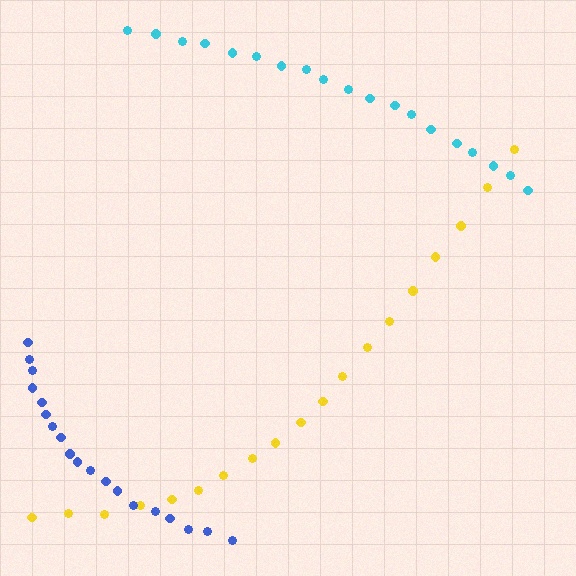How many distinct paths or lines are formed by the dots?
There are 3 distinct paths.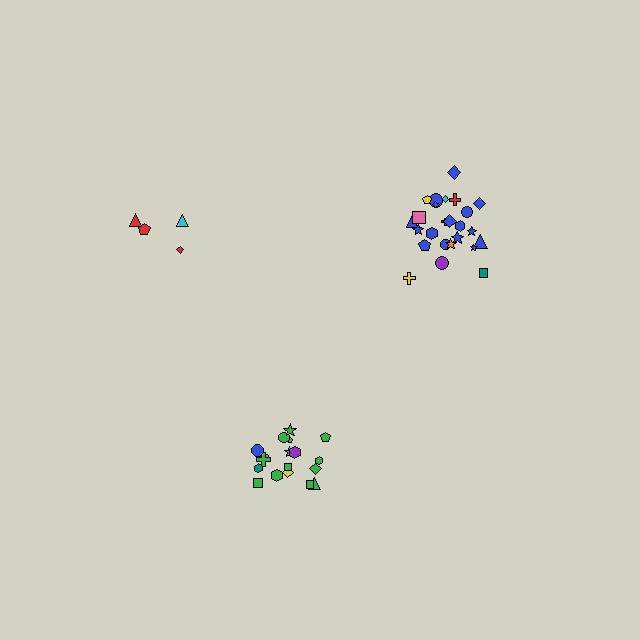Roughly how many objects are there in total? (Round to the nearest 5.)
Roughly 45 objects in total.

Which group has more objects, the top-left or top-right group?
The top-right group.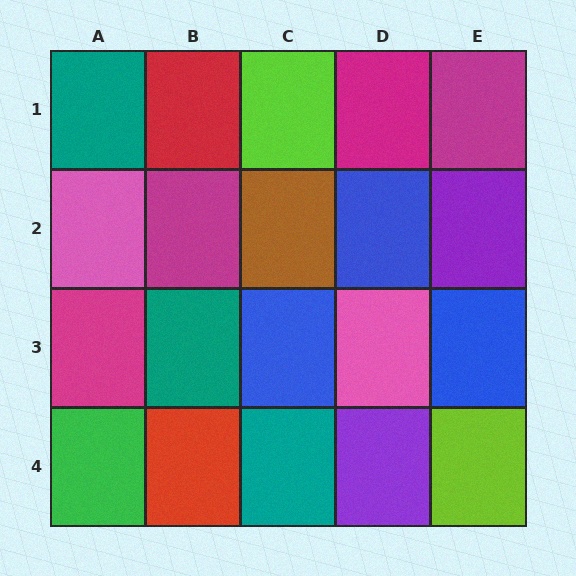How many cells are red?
2 cells are red.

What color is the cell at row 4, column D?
Purple.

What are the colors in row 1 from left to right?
Teal, red, lime, magenta, magenta.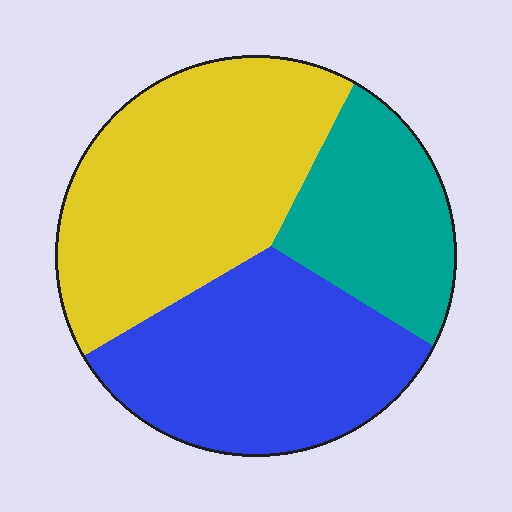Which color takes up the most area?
Yellow, at roughly 40%.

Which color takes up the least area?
Teal, at roughly 20%.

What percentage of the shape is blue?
Blue covers 35% of the shape.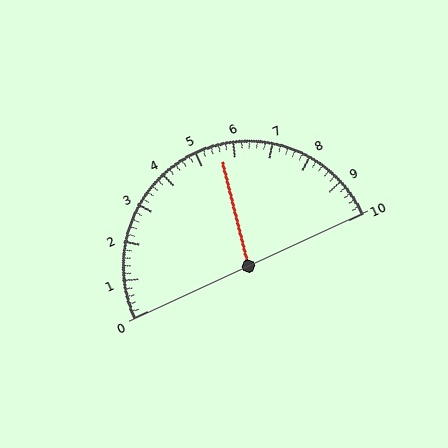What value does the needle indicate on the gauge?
The needle indicates approximately 5.6.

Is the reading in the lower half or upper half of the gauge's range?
The reading is in the upper half of the range (0 to 10).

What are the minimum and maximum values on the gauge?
The gauge ranges from 0 to 10.